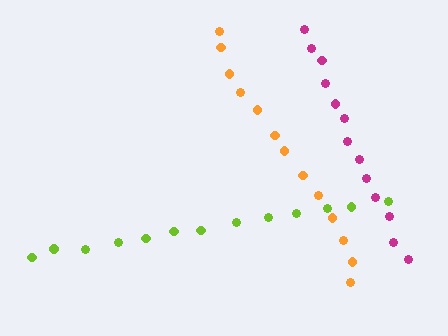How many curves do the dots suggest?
There are 3 distinct paths.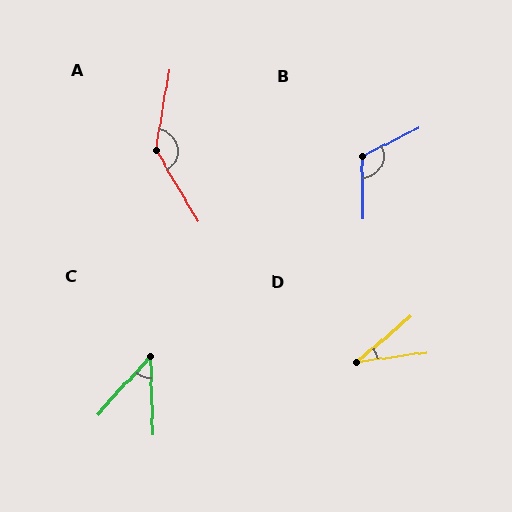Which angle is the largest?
A, at approximately 140 degrees.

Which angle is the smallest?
D, at approximately 32 degrees.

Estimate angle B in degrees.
Approximately 116 degrees.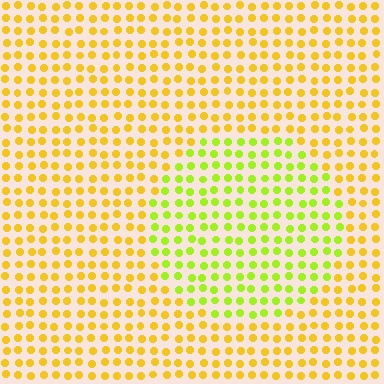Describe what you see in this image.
The image is filled with small yellow elements in a uniform arrangement. A circle-shaped region is visible where the elements are tinted to a slightly different hue, forming a subtle color boundary.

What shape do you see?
I see a circle.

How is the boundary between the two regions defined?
The boundary is defined purely by a slight shift in hue (about 37 degrees). Spacing, size, and orientation are identical on both sides.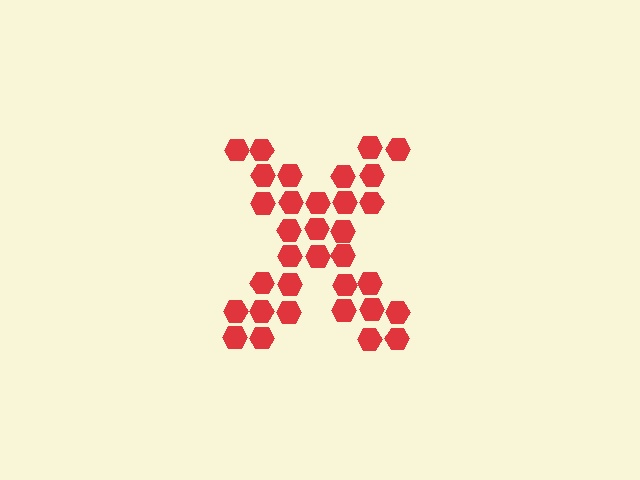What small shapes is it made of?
It is made of small hexagons.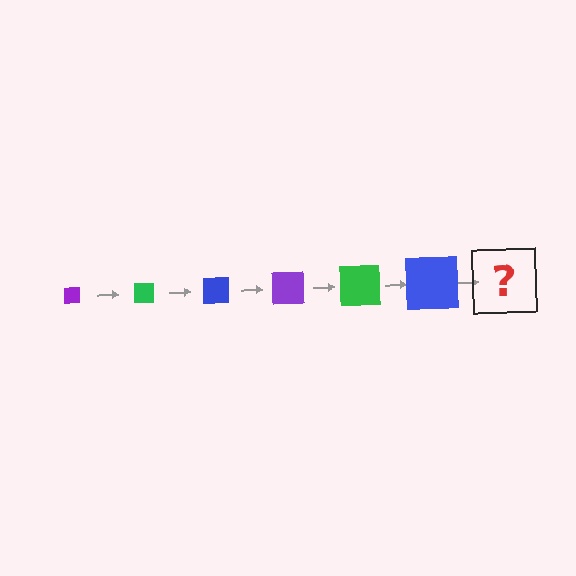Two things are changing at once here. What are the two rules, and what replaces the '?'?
The two rules are that the square grows larger each step and the color cycles through purple, green, and blue. The '?' should be a purple square, larger than the previous one.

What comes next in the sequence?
The next element should be a purple square, larger than the previous one.